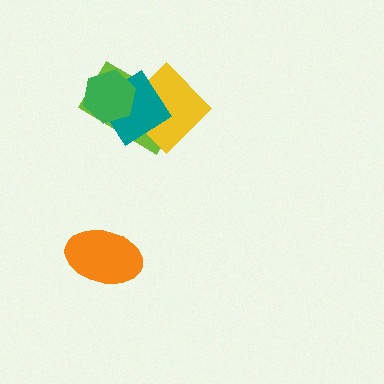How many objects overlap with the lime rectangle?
3 objects overlap with the lime rectangle.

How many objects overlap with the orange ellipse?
0 objects overlap with the orange ellipse.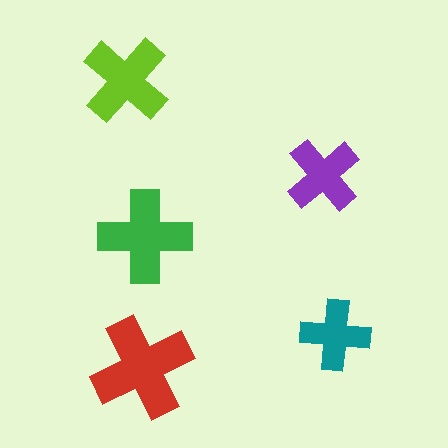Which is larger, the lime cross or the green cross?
The green one.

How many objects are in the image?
There are 5 objects in the image.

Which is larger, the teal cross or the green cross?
The green one.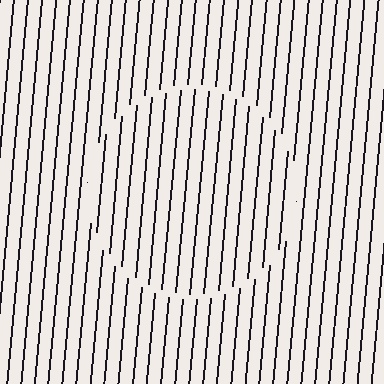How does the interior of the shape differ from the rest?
The interior of the shape contains the same grating, shifted by half a period — the contour is defined by the phase discontinuity where line-ends from the inner and outer gratings abut.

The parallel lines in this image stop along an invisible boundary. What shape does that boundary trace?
An illusory circle. The interior of the shape contains the same grating, shifted by half a period — the contour is defined by the phase discontinuity where line-ends from the inner and outer gratings abut.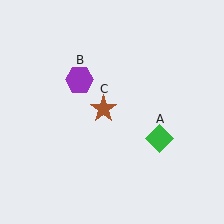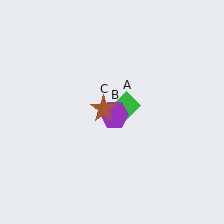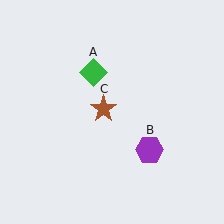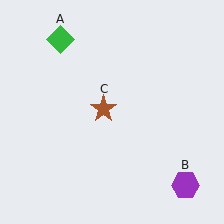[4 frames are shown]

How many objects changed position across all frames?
2 objects changed position: green diamond (object A), purple hexagon (object B).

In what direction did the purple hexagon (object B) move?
The purple hexagon (object B) moved down and to the right.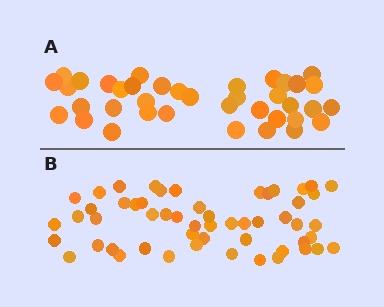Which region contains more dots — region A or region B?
Region B (the bottom region) has more dots.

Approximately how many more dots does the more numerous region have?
Region B has approximately 15 more dots than region A.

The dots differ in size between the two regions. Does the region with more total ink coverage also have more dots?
No. Region A has more total ink coverage because its dots are larger, but region B actually contains more individual dots. Total area can be misleading — the number of items is what matters here.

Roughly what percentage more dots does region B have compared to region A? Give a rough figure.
About 40% more.